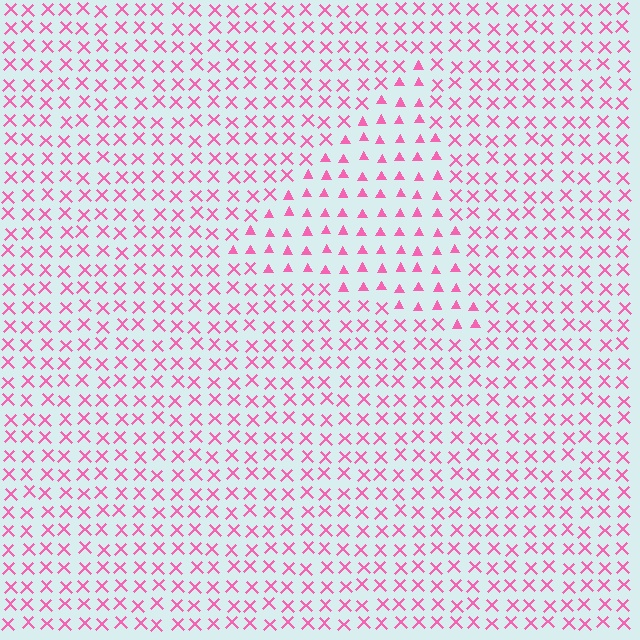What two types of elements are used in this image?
The image uses triangles inside the triangle region and X marks outside it.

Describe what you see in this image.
The image is filled with small pink elements arranged in a uniform grid. A triangle-shaped region contains triangles, while the surrounding area contains X marks. The boundary is defined purely by the change in element shape.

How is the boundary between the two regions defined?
The boundary is defined by a change in element shape: triangles inside vs. X marks outside. All elements share the same color and spacing.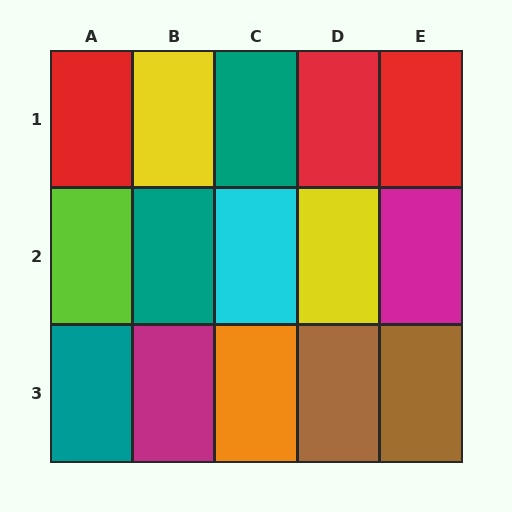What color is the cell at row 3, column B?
Magenta.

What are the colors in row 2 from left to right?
Lime, teal, cyan, yellow, magenta.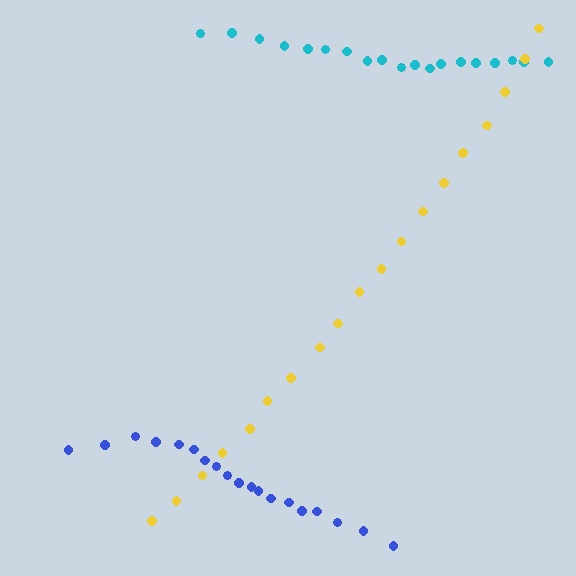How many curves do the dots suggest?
There are 3 distinct paths.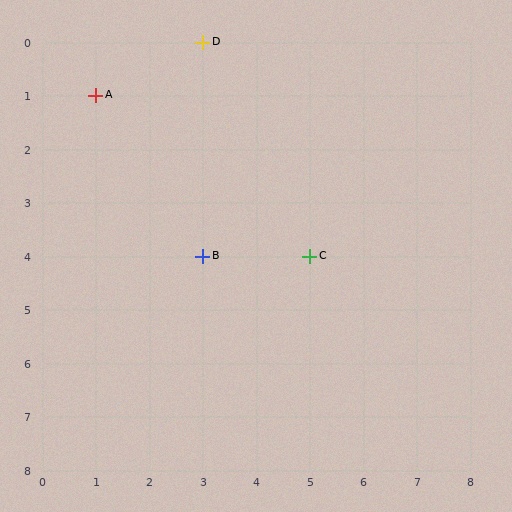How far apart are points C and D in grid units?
Points C and D are 2 columns and 4 rows apart (about 4.5 grid units diagonally).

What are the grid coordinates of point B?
Point B is at grid coordinates (3, 4).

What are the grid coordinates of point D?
Point D is at grid coordinates (3, 0).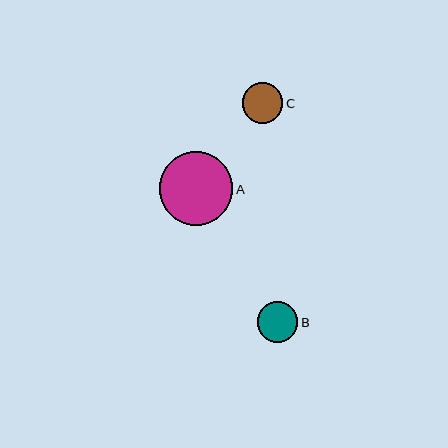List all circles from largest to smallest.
From largest to smallest: A, C, B.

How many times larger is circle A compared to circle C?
Circle A is approximately 1.8 times the size of circle C.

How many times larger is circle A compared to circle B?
Circle A is approximately 1.8 times the size of circle B.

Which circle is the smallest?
Circle B is the smallest with a size of approximately 41 pixels.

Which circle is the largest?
Circle A is the largest with a size of approximately 74 pixels.